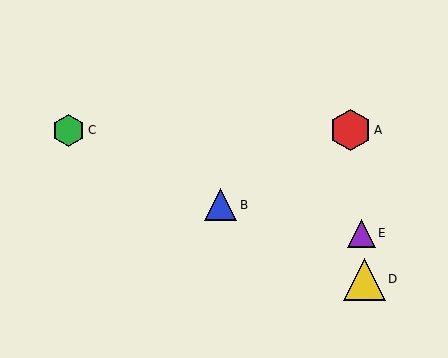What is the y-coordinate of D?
Object D is at y≈280.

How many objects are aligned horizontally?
2 objects (A, C) are aligned horizontally.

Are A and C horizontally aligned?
Yes, both are at y≈130.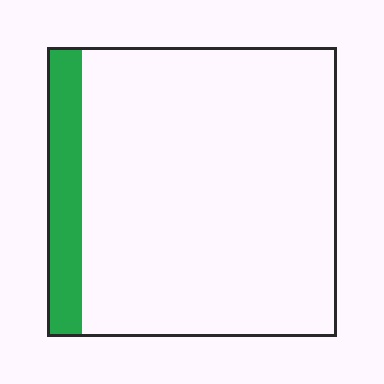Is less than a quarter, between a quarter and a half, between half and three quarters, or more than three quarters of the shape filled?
Less than a quarter.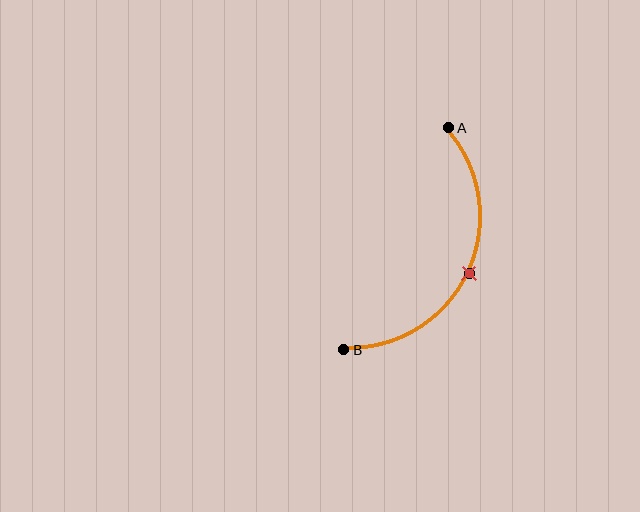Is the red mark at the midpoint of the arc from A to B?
Yes. The red mark lies on the arc at equal arc-length from both A and B — it is the arc midpoint.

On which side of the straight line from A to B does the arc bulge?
The arc bulges to the right of the straight line connecting A and B.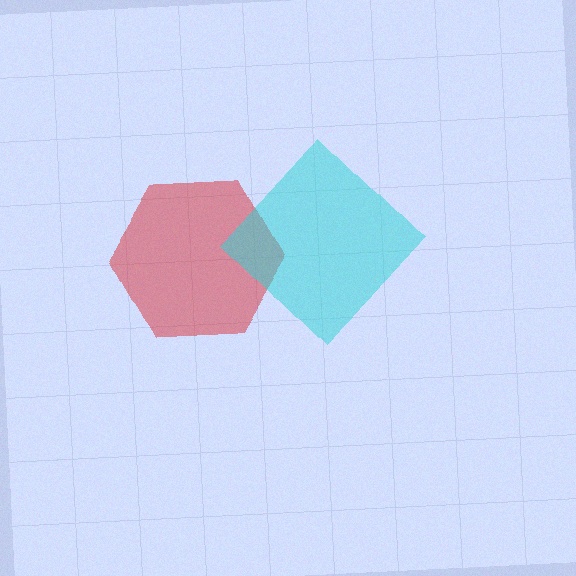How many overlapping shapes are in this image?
There are 2 overlapping shapes in the image.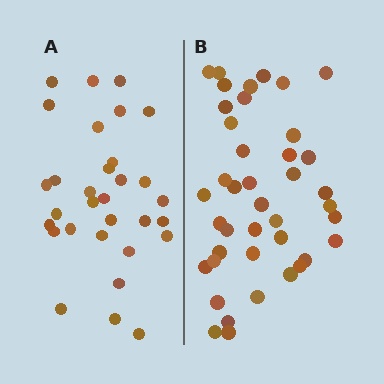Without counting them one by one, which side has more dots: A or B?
Region B (the right region) has more dots.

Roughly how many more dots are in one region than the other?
Region B has roughly 10 or so more dots than region A.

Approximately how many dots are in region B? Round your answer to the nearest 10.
About 40 dots. (The exact count is 41, which rounds to 40.)